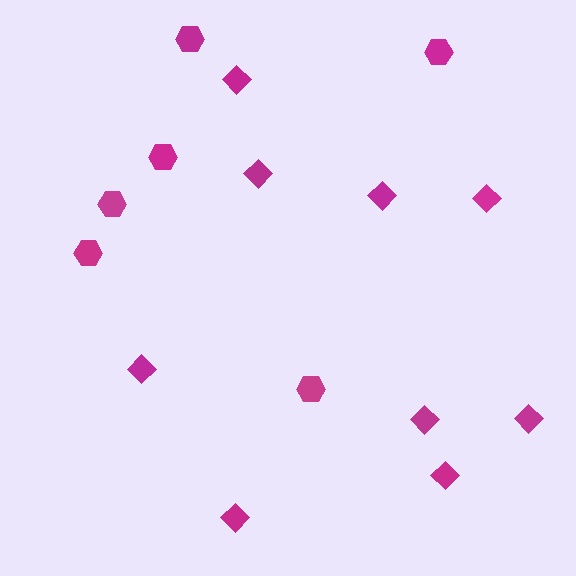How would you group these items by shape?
There are 2 groups: one group of hexagons (6) and one group of diamonds (9).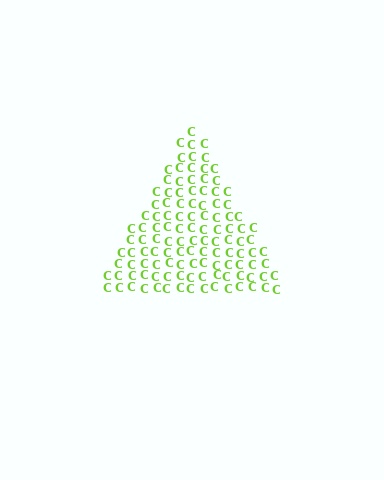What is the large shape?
The large shape is a triangle.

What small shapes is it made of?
It is made of small letter C's.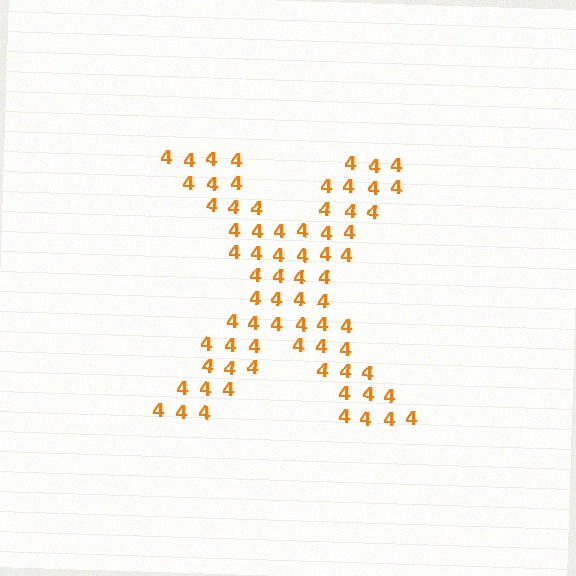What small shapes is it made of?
It is made of small digit 4's.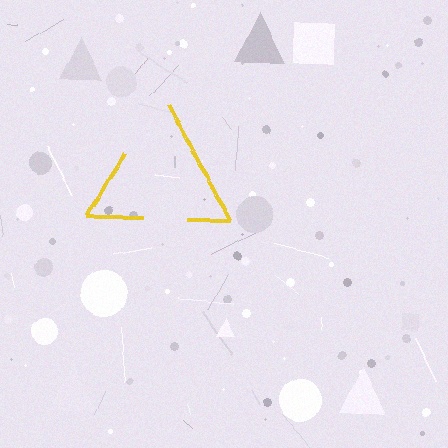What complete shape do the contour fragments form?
The contour fragments form a triangle.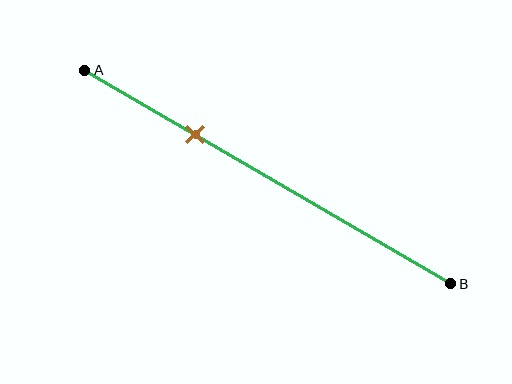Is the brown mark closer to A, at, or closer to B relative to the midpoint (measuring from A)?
The brown mark is closer to point A than the midpoint of segment AB.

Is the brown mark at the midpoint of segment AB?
No, the mark is at about 30% from A, not at the 50% midpoint.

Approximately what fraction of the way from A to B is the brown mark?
The brown mark is approximately 30% of the way from A to B.